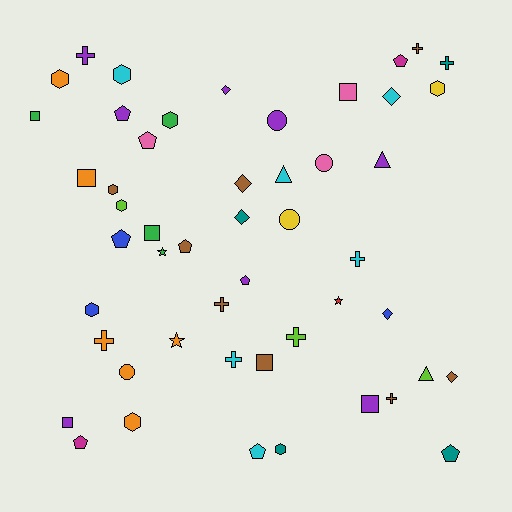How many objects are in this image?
There are 50 objects.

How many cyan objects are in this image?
There are 6 cyan objects.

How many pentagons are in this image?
There are 9 pentagons.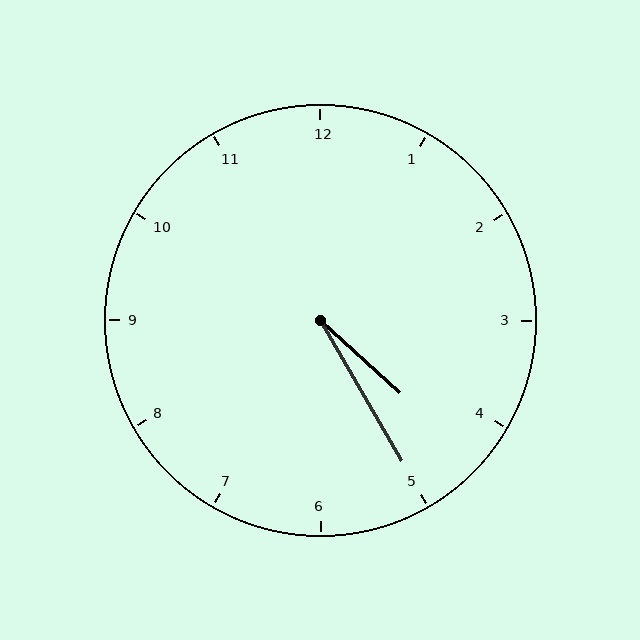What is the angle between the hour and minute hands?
Approximately 18 degrees.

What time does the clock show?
4:25.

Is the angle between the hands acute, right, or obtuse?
It is acute.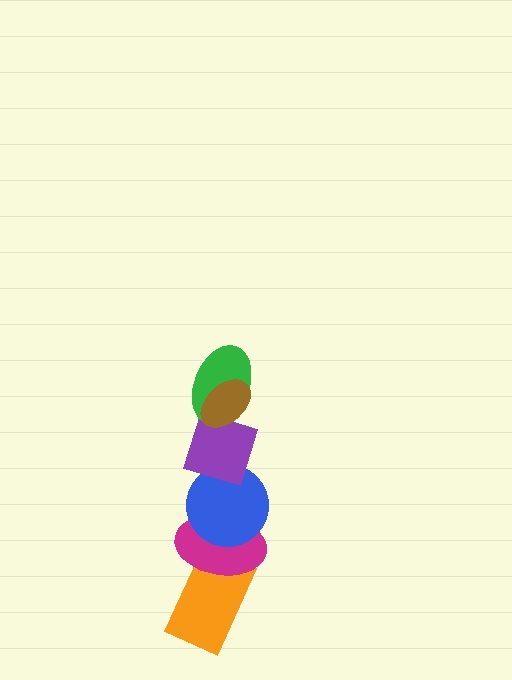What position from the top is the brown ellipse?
The brown ellipse is 1st from the top.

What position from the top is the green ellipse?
The green ellipse is 2nd from the top.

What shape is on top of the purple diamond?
The green ellipse is on top of the purple diamond.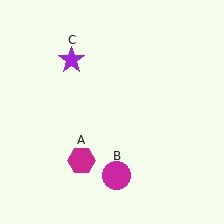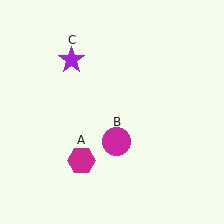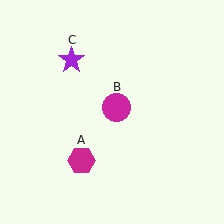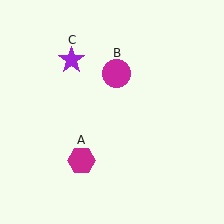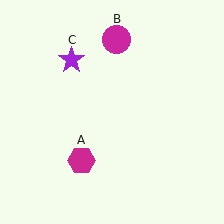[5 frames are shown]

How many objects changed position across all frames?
1 object changed position: magenta circle (object B).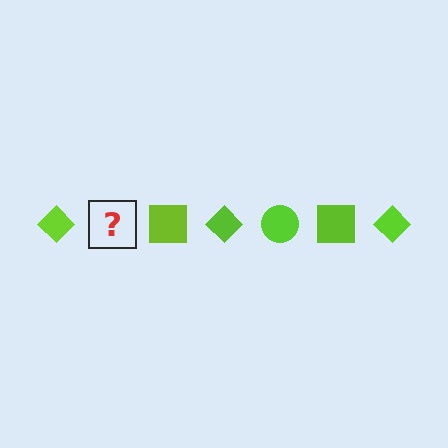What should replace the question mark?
The question mark should be replaced with a lime circle.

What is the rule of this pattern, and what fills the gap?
The rule is that the pattern cycles through diamond, circle, square shapes in lime. The gap should be filled with a lime circle.